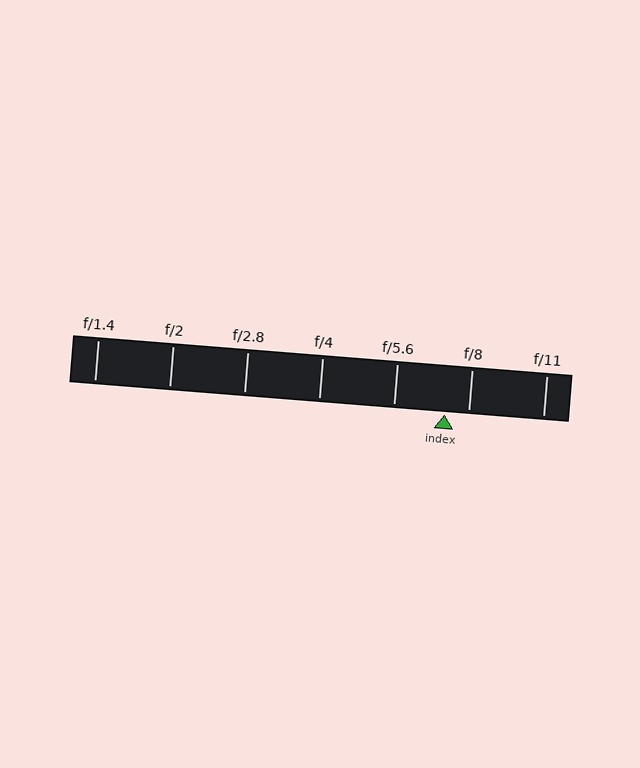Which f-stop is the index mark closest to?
The index mark is closest to f/8.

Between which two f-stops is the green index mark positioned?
The index mark is between f/5.6 and f/8.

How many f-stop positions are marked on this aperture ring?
There are 7 f-stop positions marked.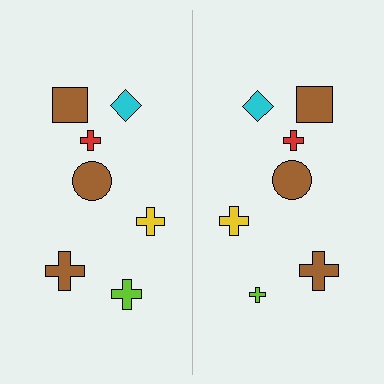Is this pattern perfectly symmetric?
No, the pattern is not perfectly symmetric. The lime cross on the right side has a different size than its mirror counterpart.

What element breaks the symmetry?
The lime cross on the right side has a different size than its mirror counterpart.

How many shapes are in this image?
There are 14 shapes in this image.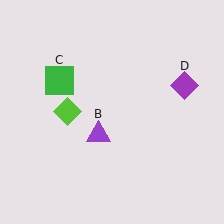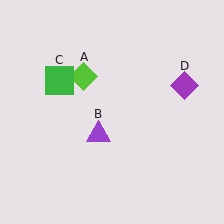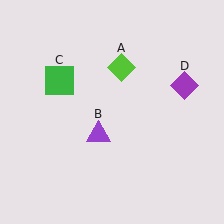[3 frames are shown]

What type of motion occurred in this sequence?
The lime diamond (object A) rotated clockwise around the center of the scene.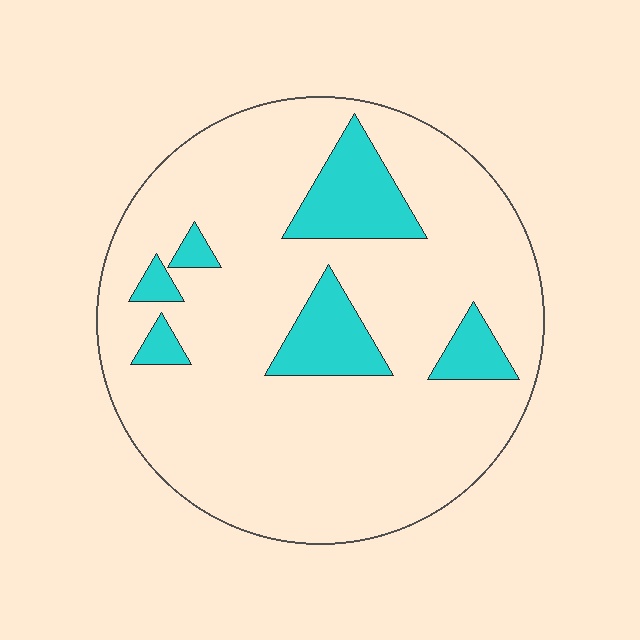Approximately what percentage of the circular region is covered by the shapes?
Approximately 15%.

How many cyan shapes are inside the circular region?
6.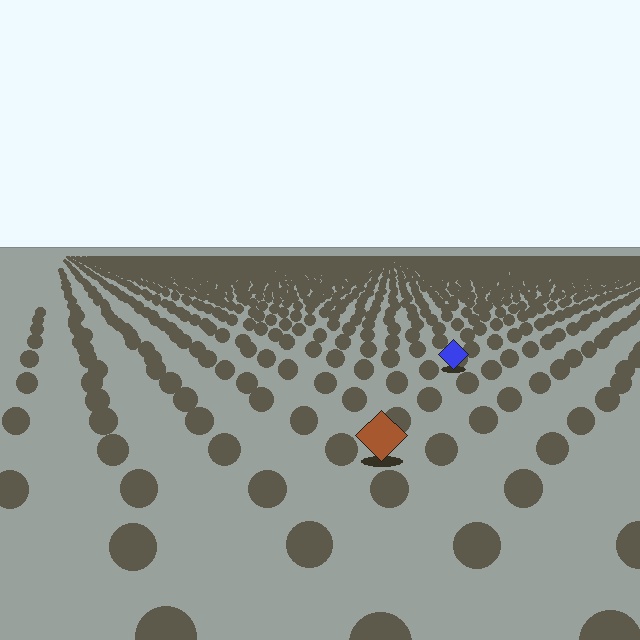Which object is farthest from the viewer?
The blue diamond is farthest from the viewer. It appears smaller and the ground texture around it is denser.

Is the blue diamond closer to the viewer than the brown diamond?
No. The brown diamond is closer — you can tell from the texture gradient: the ground texture is coarser near it.